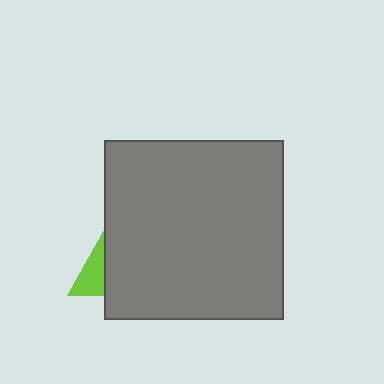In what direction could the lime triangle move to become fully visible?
The lime triangle could move left. That would shift it out from behind the gray square entirely.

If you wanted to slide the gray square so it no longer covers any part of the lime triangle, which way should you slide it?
Slide it right — that is the most direct way to separate the two shapes.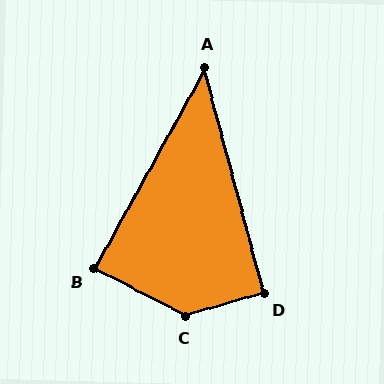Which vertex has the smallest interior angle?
A, at approximately 44 degrees.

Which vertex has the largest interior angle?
C, at approximately 136 degrees.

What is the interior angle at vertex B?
Approximately 89 degrees (approximately right).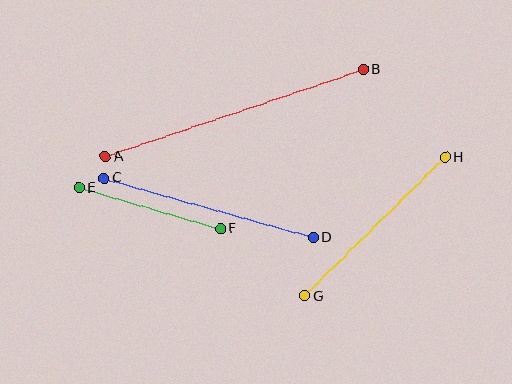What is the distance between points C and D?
The distance is approximately 217 pixels.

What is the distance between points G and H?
The distance is approximately 197 pixels.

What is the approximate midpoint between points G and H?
The midpoint is at approximately (375, 227) pixels.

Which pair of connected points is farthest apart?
Points A and B are farthest apart.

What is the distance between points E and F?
The distance is approximately 148 pixels.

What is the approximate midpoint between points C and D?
The midpoint is at approximately (208, 208) pixels.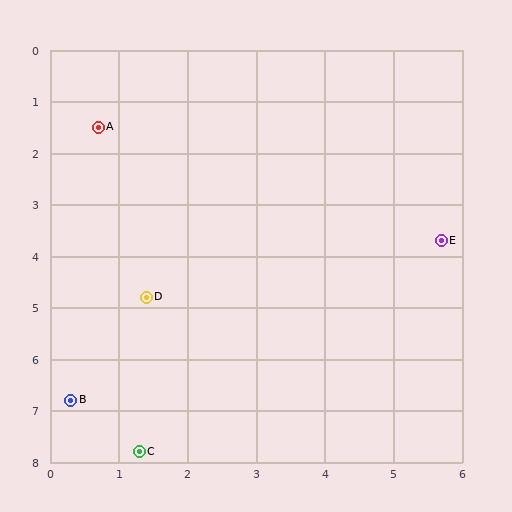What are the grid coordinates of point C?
Point C is at approximately (1.3, 7.8).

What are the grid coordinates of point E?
Point E is at approximately (5.7, 3.7).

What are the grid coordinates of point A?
Point A is at approximately (0.7, 1.5).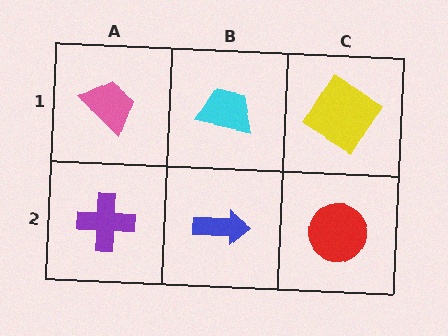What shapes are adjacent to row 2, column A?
A pink trapezoid (row 1, column A), a blue arrow (row 2, column B).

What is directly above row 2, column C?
A yellow diamond.